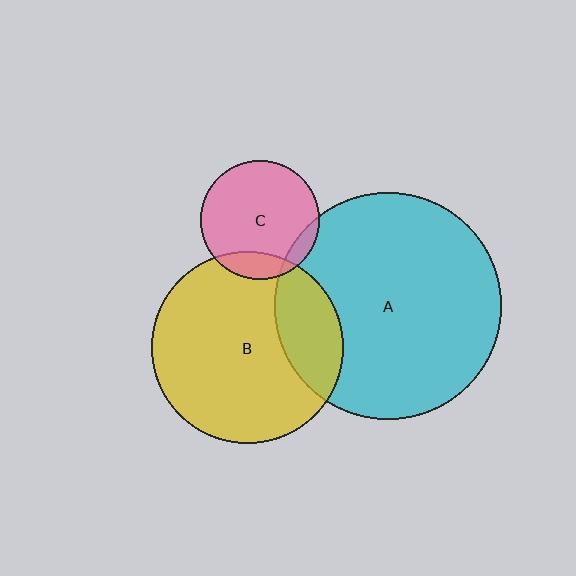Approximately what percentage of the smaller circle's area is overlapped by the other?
Approximately 15%.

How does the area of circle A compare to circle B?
Approximately 1.4 times.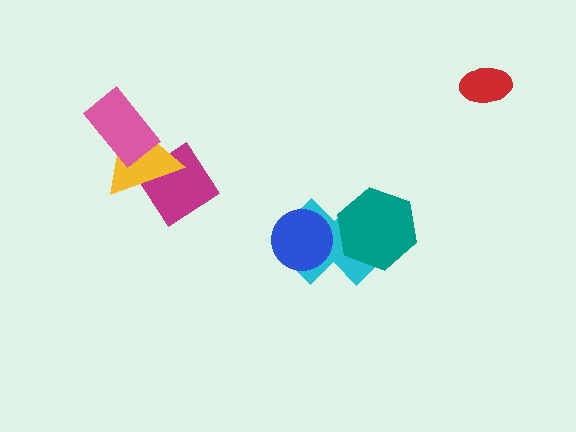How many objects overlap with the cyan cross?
2 objects overlap with the cyan cross.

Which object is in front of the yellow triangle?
The pink rectangle is in front of the yellow triangle.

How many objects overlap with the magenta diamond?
1 object overlaps with the magenta diamond.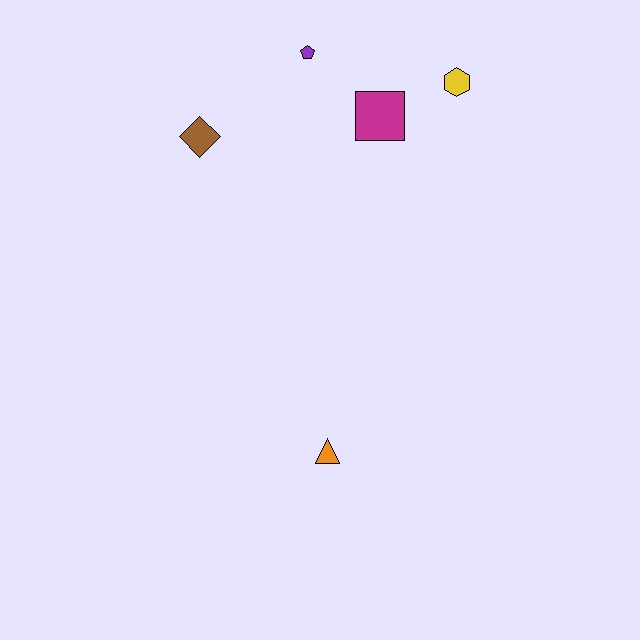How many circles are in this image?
There are no circles.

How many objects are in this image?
There are 5 objects.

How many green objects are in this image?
There are no green objects.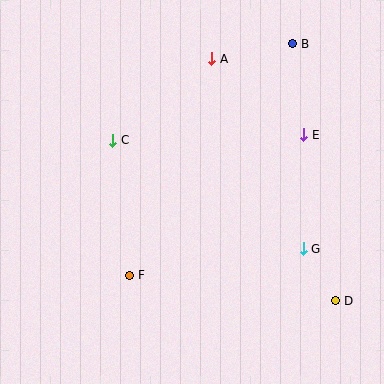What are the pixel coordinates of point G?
Point G is at (303, 249).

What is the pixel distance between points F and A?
The distance between F and A is 232 pixels.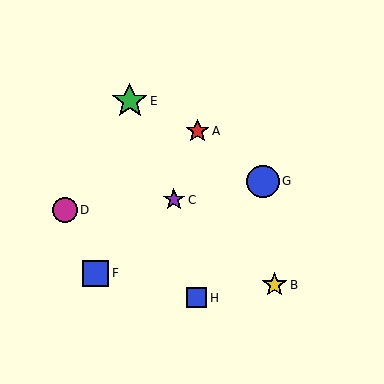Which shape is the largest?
The green star (labeled E) is the largest.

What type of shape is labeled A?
Shape A is a red star.